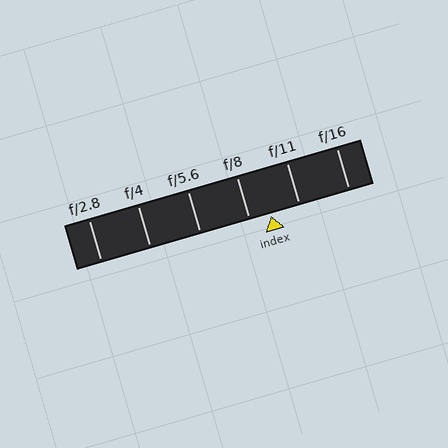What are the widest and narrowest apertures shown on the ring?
The widest aperture shown is f/2.8 and the narrowest is f/16.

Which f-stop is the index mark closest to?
The index mark is closest to f/8.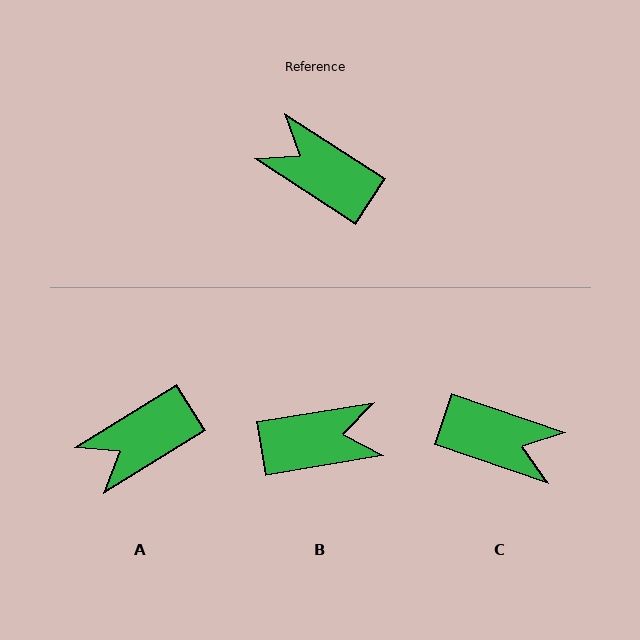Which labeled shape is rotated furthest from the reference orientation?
C, about 166 degrees away.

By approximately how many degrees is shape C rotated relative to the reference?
Approximately 166 degrees clockwise.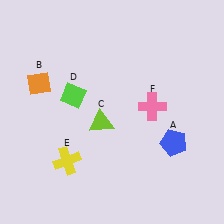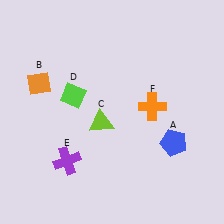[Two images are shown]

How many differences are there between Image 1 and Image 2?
There are 2 differences between the two images.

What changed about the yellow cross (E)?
In Image 1, E is yellow. In Image 2, it changed to purple.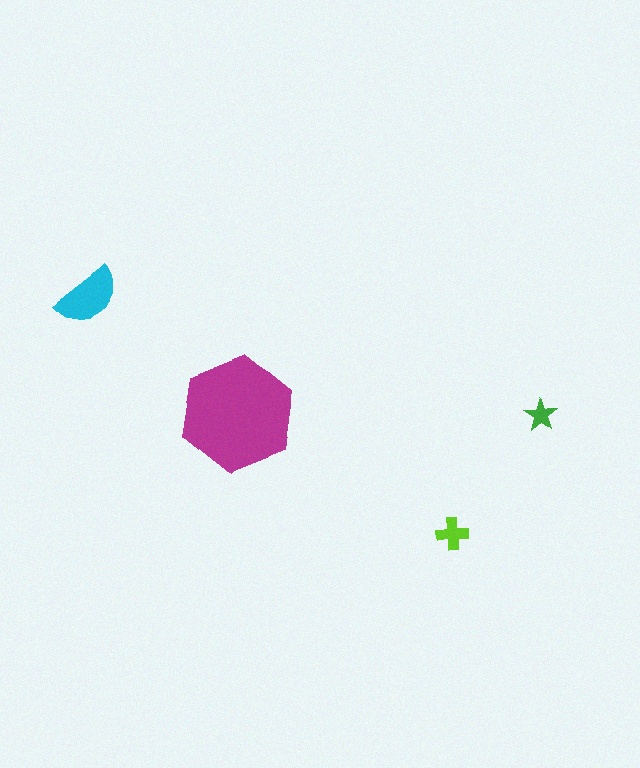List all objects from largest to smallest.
The magenta hexagon, the cyan semicircle, the lime cross, the green star.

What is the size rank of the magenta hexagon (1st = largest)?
1st.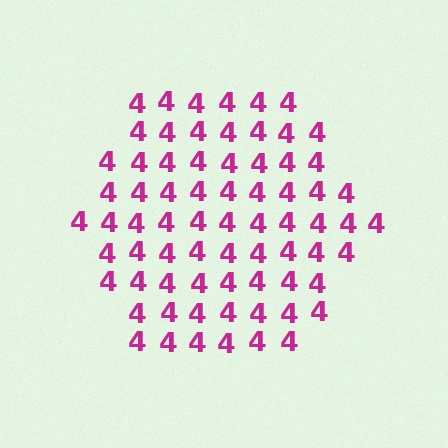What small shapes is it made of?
It is made of small digit 4's.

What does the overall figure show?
The overall figure shows a hexagon.